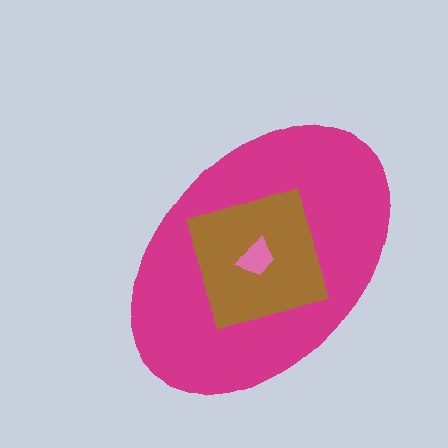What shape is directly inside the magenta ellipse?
The brown diamond.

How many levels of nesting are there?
3.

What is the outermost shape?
The magenta ellipse.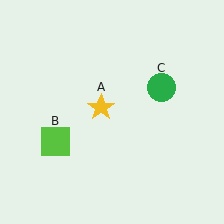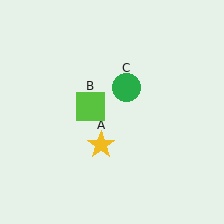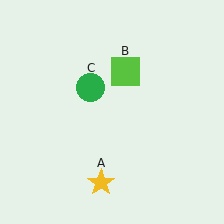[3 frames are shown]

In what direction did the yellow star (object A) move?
The yellow star (object A) moved down.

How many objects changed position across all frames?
3 objects changed position: yellow star (object A), lime square (object B), green circle (object C).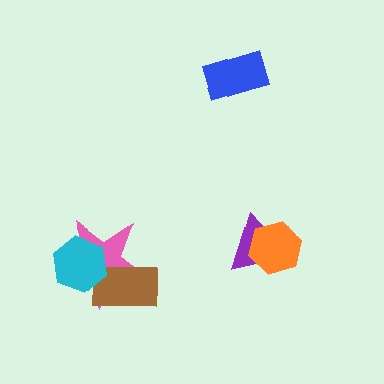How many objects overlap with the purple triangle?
1 object overlaps with the purple triangle.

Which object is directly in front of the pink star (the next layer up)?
The brown rectangle is directly in front of the pink star.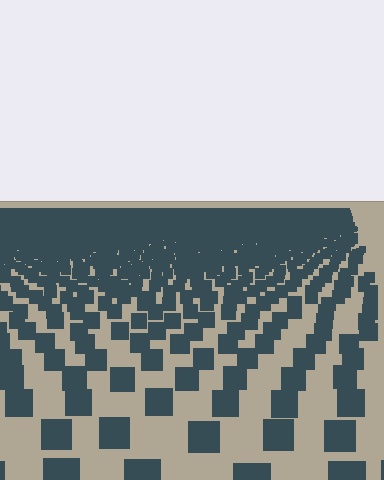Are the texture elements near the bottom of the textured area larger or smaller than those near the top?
Larger. Near the bottom, elements are closer to the viewer and appear at a bigger on-screen size.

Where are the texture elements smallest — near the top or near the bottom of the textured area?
Near the top.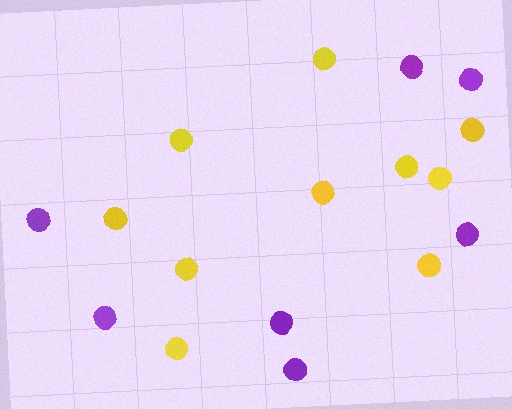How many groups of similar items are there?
There are 2 groups: one group of purple circles (7) and one group of yellow circles (10).